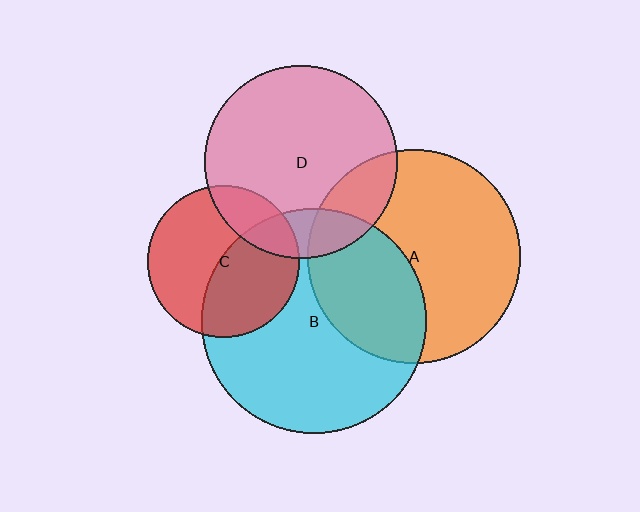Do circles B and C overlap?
Yes.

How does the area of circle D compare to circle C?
Approximately 1.6 times.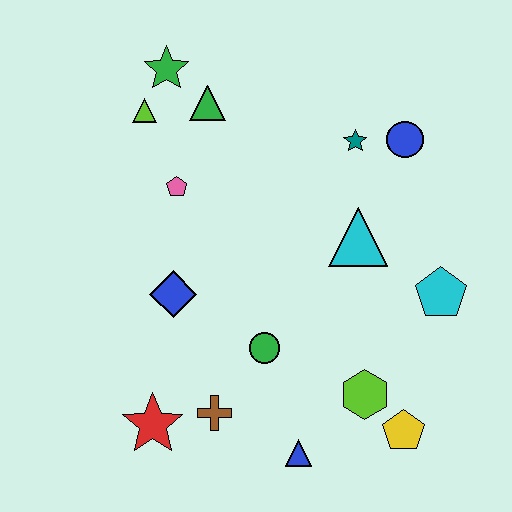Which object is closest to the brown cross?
The red star is closest to the brown cross.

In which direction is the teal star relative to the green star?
The teal star is to the right of the green star.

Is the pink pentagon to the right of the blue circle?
No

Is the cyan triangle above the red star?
Yes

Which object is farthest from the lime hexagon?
The green star is farthest from the lime hexagon.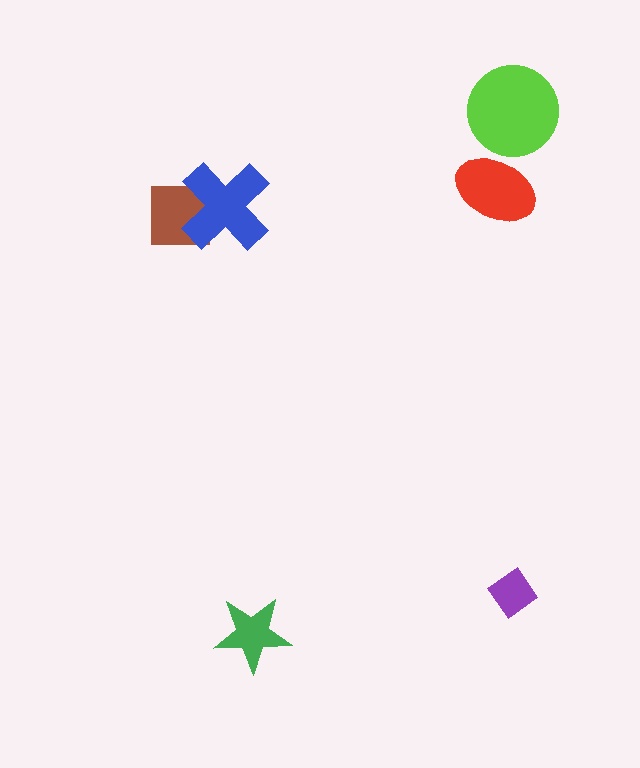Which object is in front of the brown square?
The blue cross is in front of the brown square.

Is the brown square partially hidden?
Yes, it is partially covered by another shape.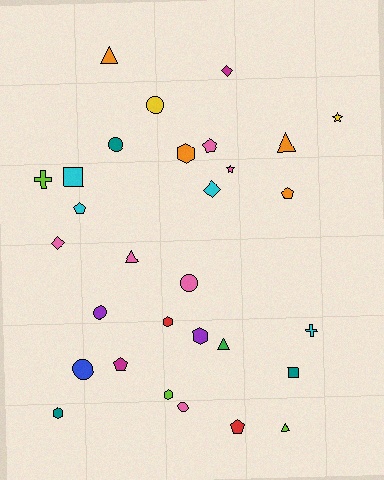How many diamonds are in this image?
There are 3 diamonds.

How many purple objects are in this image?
There are 2 purple objects.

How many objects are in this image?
There are 30 objects.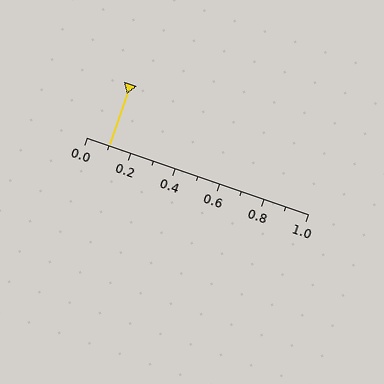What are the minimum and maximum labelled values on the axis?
The axis runs from 0.0 to 1.0.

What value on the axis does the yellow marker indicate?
The marker indicates approximately 0.1.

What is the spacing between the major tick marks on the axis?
The major ticks are spaced 0.2 apart.